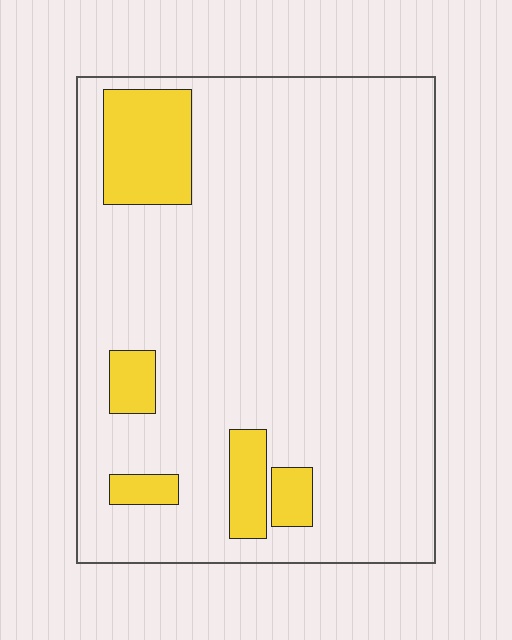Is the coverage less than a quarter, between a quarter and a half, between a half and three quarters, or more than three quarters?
Less than a quarter.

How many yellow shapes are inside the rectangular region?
5.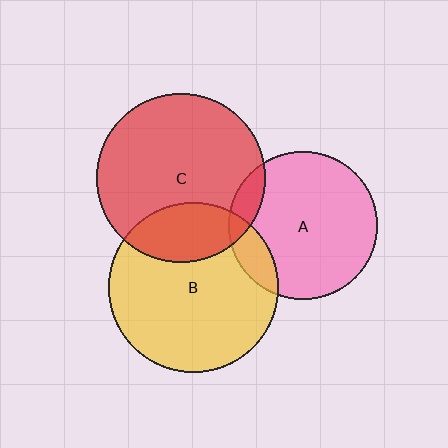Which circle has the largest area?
Circle B (yellow).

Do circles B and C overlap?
Yes.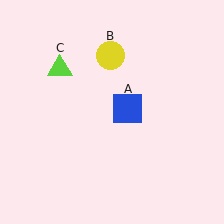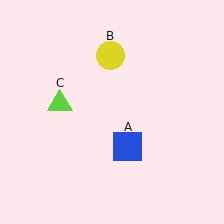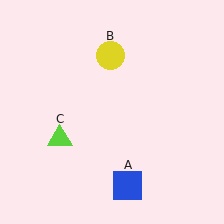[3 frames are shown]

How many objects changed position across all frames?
2 objects changed position: blue square (object A), lime triangle (object C).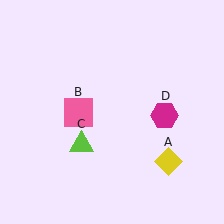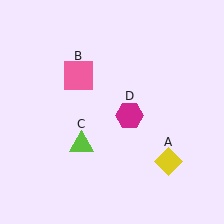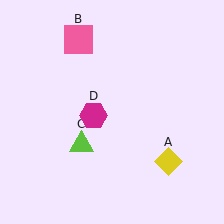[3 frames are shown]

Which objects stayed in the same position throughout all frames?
Yellow diamond (object A) and lime triangle (object C) remained stationary.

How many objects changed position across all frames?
2 objects changed position: pink square (object B), magenta hexagon (object D).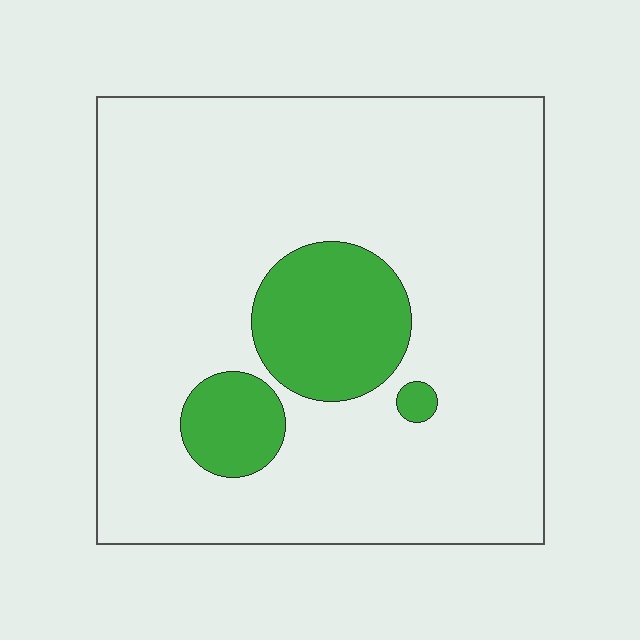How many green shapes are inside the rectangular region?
3.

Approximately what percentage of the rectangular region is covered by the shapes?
Approximately 15%.